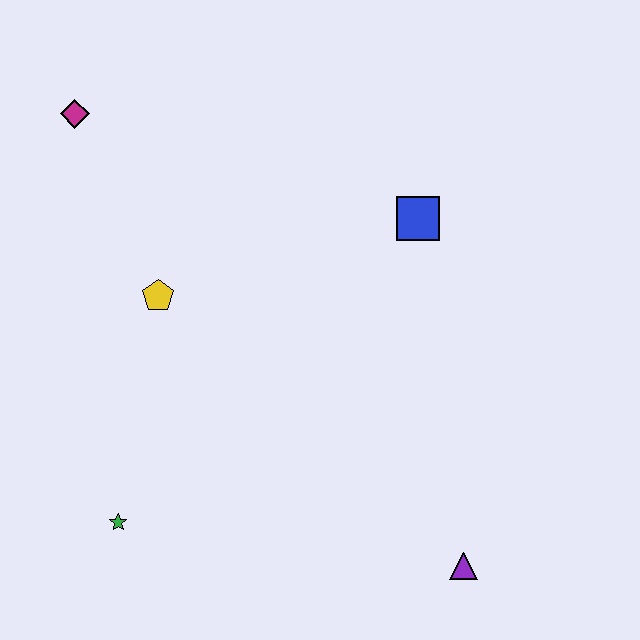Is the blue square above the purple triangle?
Yes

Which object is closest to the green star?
The yellow pentagon is closest to the green star.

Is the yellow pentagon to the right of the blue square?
No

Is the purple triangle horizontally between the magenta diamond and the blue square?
No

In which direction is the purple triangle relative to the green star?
The purple triangle is to the right of the green star.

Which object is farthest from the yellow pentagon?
The purple triangle is farthest from the yellow pentagon.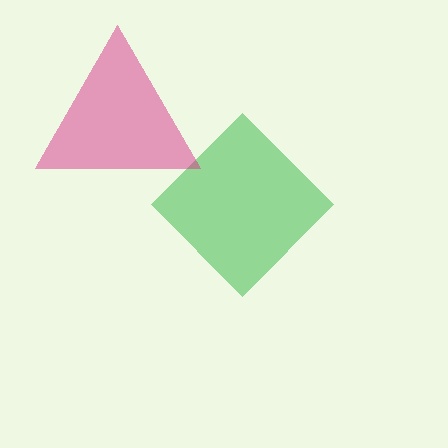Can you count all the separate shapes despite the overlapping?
Yes, there are 2 separate shapes.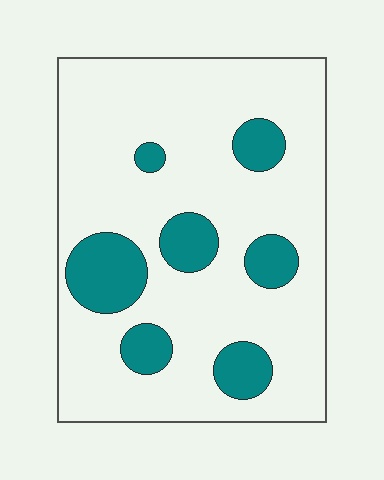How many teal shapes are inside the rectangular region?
7.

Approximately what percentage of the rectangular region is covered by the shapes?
Approximately 20%.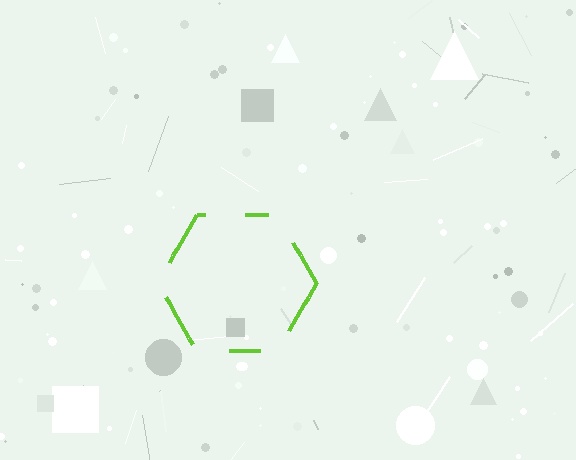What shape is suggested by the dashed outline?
The dashed outline suggests a hexagon.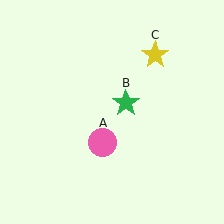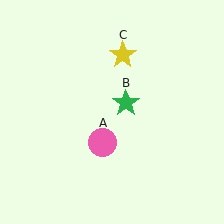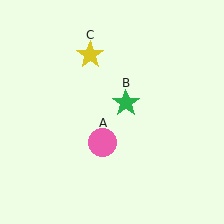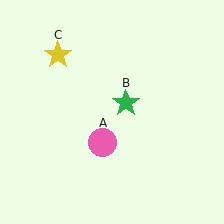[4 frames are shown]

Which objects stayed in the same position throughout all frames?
Pink circle (object A) and green star (object B) remained stationary.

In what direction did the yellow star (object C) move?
The yellow star (object C) moved left.